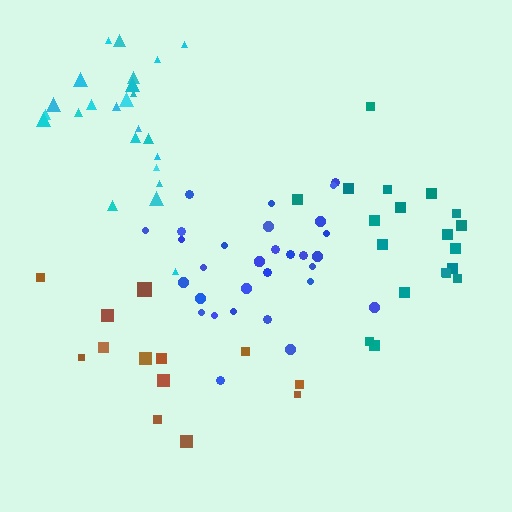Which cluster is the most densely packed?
Blue.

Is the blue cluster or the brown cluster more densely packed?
Blue.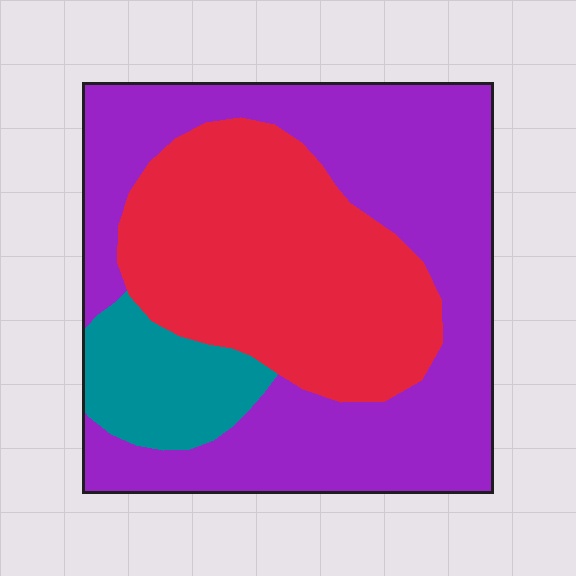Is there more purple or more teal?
Purple.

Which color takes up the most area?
Purple, at roughly 50%.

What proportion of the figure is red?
Red takes up about three eighths (3/8) of the figure.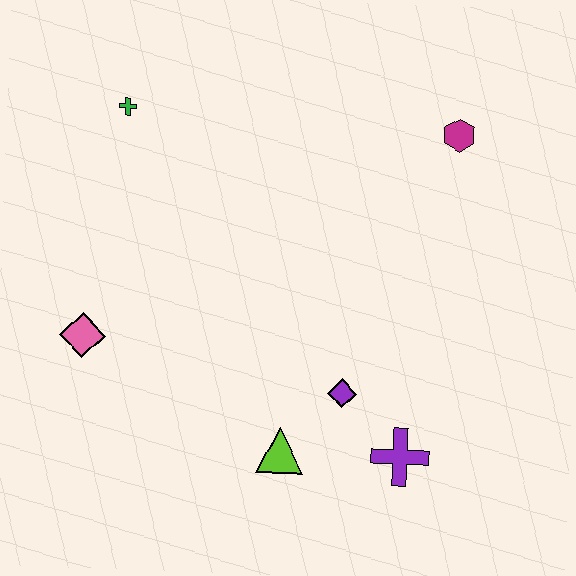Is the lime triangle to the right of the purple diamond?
No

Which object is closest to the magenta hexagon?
The purple diamond is closest to the magenta hexagon.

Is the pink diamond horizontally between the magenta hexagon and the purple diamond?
No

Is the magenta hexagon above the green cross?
No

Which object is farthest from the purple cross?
The green cross is farthest from the purple cross.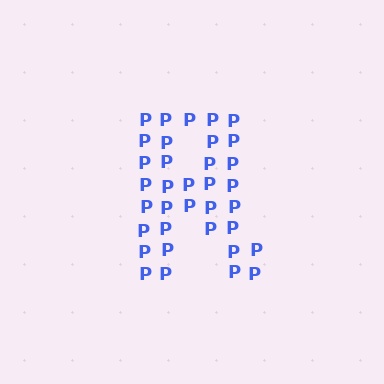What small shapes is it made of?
It is made of small letter P's.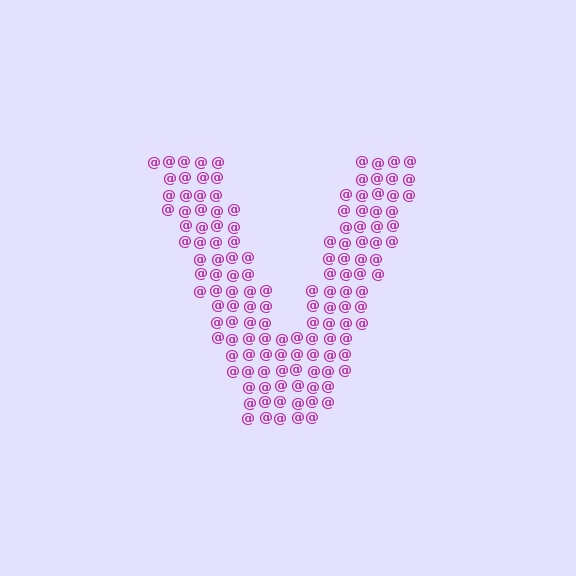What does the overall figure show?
The overall figure shows the letter V.